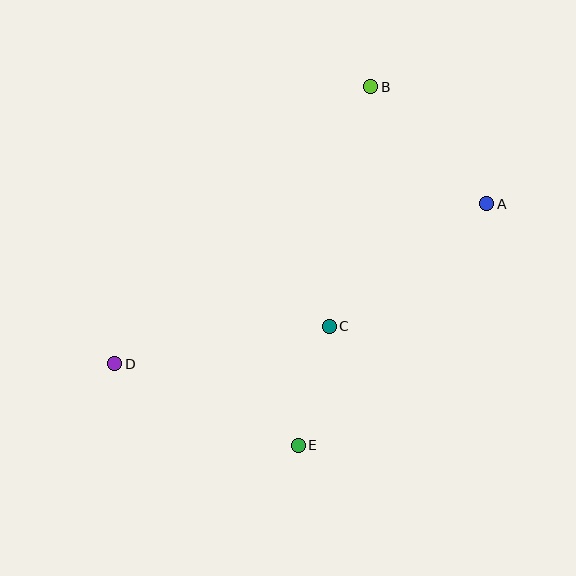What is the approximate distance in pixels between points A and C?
The distance between A and C is approximately 200 pixels.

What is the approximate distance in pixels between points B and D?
The distance between B and D is approximately 377 pixels.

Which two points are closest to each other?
Points C and E are closest to each other.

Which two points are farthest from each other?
Points A and D are farthest from each other.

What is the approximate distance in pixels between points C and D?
The distance between C and D is approximately 218 pixels.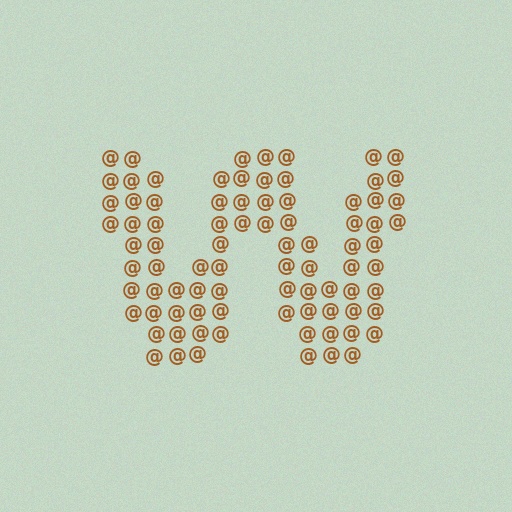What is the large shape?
The large shape is the letter W.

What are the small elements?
The small elements are at signs.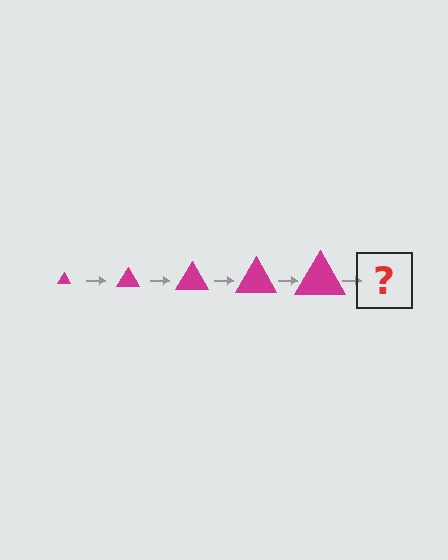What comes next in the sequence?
The next element should be a magenta triangle, larger than the previous one.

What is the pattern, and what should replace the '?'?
The pattern is that the triangle gets progressively larger each step. The '?' should be a magenta triangle, larger than the previous one.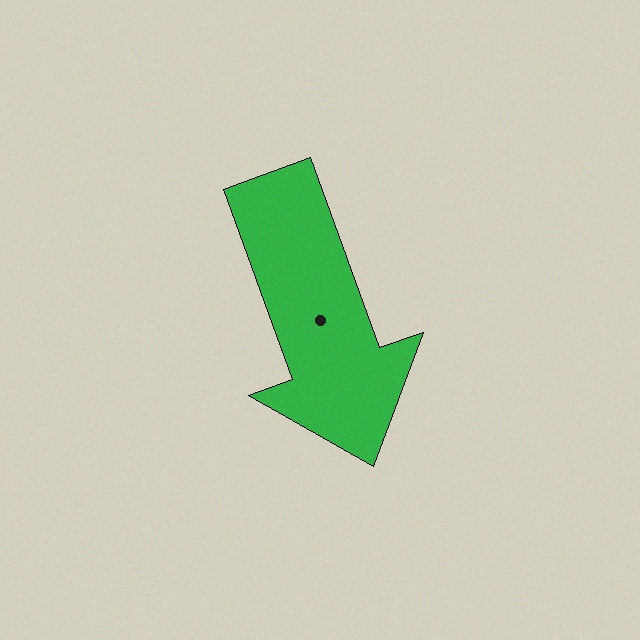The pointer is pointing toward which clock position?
Roughly 5 o'clock.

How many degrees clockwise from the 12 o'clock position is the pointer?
Approximately 160 degrees.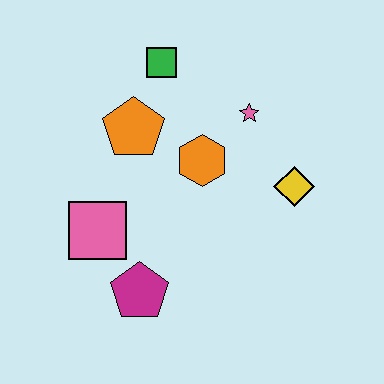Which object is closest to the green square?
The orange pentagon is closest to the green square.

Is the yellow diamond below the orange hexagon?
Yes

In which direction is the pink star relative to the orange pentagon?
The pink star is to the right of the orange pentagon.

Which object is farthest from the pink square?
The yellow diamond is farthest from the pink square.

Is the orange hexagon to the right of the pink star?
No